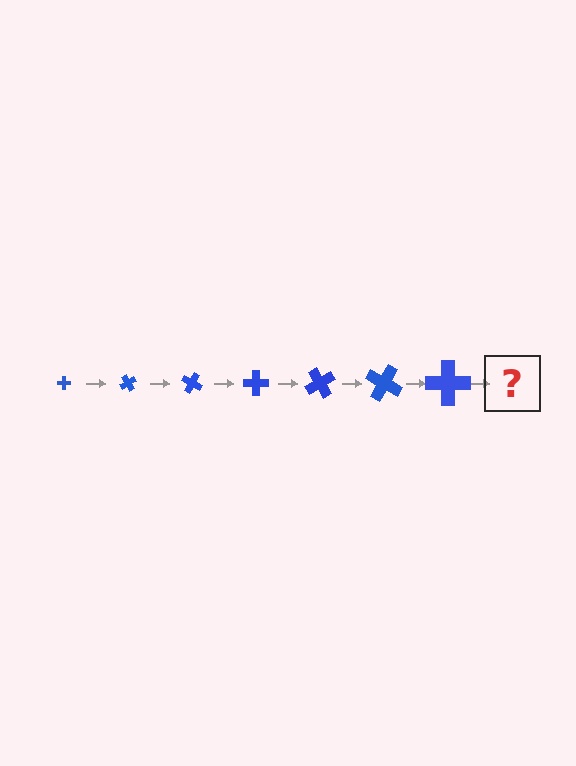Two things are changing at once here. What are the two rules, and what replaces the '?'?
The two rules are that the cross grows larger each step and it rotates 60 degrees each step. The '?' should be a cross, larger than the previous one and rotated 420 degrees from the start.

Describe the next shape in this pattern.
It should be a cross, larger than the previous one and rotated 420 degrees from the start.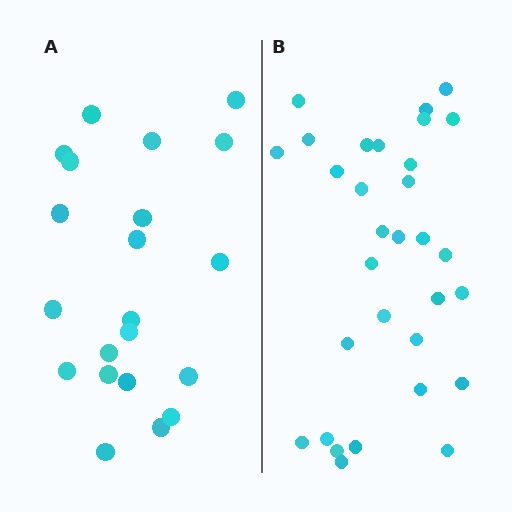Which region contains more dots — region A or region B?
Region B (the right region) has more dots.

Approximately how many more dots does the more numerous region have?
Region B has roughly 10 or so more dots than region A.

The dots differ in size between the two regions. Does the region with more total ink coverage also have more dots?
No. Region A has more total ink coverage because its dots are larger, but region B actually contains more individual dots. Total area can be misleading — the number of items is what matters here.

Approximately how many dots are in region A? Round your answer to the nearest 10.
About 20 dots. (The exact count is 21, which rounds to 20.)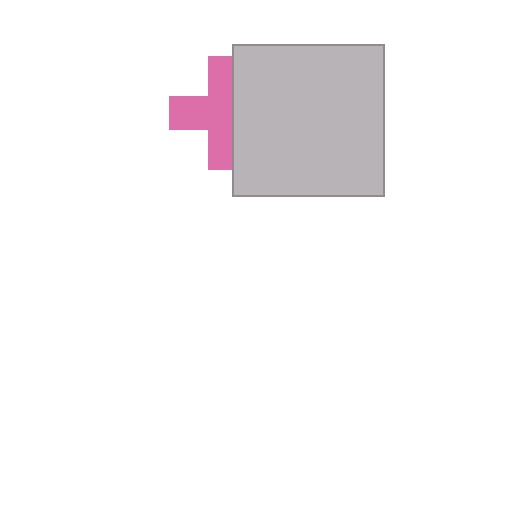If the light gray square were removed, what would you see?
You would see the complete pink cross.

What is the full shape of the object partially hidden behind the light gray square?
The partially hidden object is a pink cross.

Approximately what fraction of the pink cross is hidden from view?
Roughly 40% of the pink cross is hidden behind the light gray square.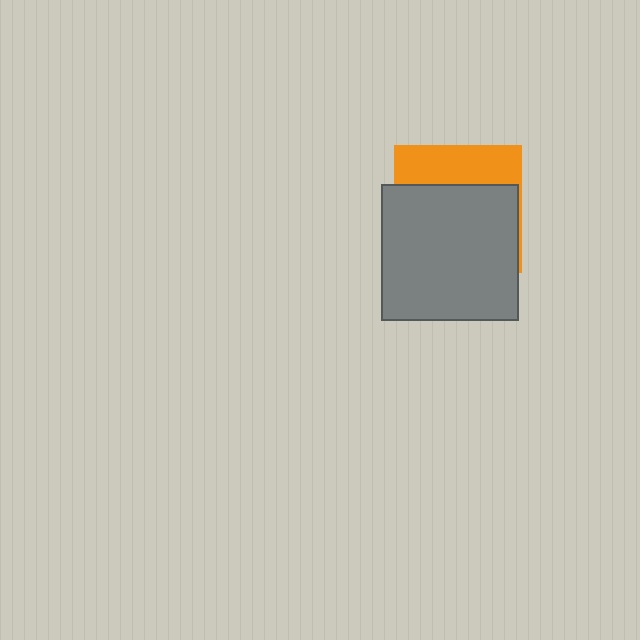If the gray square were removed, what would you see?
You would see the complete orange square.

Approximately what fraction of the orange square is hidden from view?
Roughly 69% of the orange square is hidden behind the gray square.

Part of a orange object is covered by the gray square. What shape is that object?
It is a square.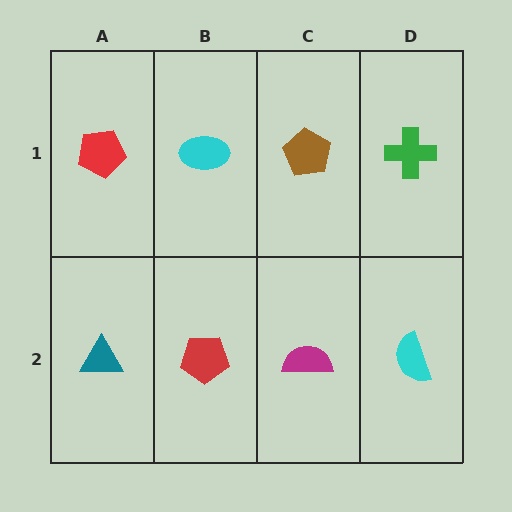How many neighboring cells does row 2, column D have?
2.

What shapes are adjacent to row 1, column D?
A cyan semicircle (row 2, column D), a brown pentagon (row 1, column C).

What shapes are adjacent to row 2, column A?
A red pentagon (row 1, column A), a red pentagon (row 2, column B).